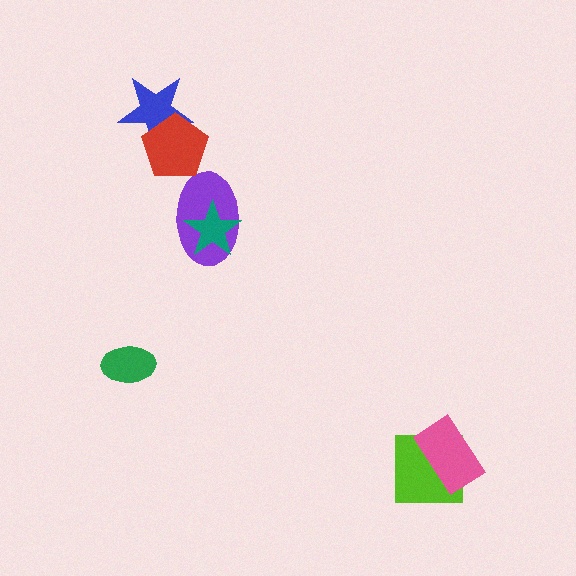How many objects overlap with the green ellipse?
0 objects overlap with the green ellipse.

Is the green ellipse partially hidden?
No, no other shape covers it.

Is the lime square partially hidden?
Yes, it is partially covered by another shape.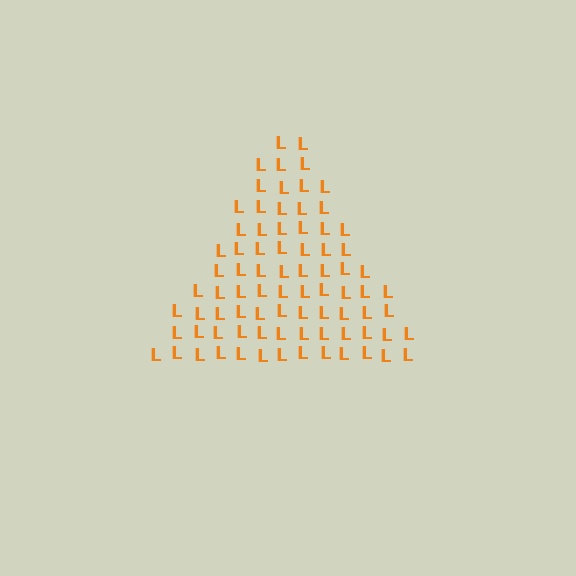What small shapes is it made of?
It is made of small letter L's.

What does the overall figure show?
The overall figure shows a triangle.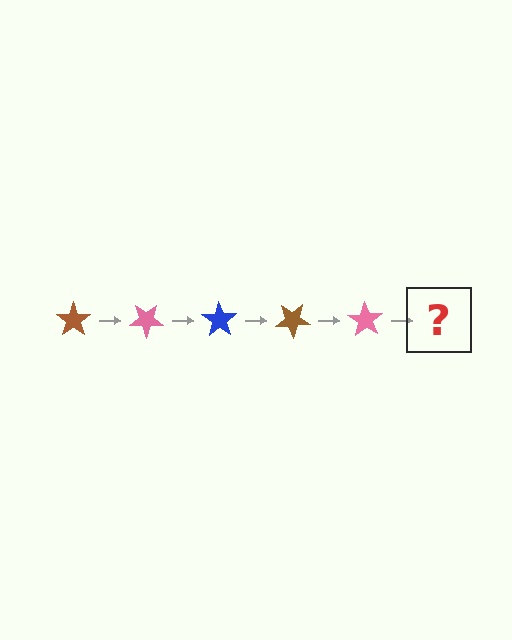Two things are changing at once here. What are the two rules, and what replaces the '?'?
The two rules are that it rotates 35 degrees each step and the color cycles through brown, pink, and blue. The '?' should be a blue star, rotated 175 degrees from the start.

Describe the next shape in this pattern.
It should be a blue star, rotated 175 degrees from the start.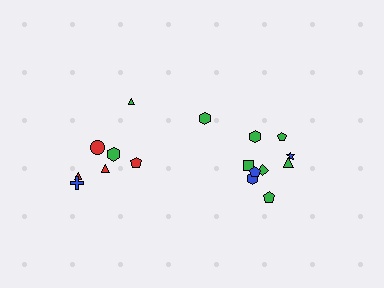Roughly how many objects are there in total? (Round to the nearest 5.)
Roughly 15 objects in total.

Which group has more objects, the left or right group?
The right group.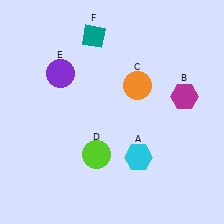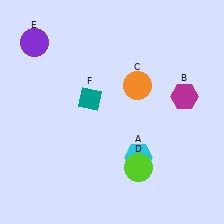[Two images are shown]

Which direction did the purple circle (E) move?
The purple circle (E) moved up.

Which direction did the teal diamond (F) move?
The teal diamond (F) moved down.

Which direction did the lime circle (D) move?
The lime circle (D) moved right.